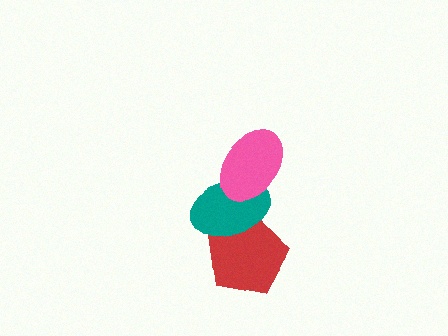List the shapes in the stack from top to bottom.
From top to bottom: the pink ellipse, the teal ellipse, the red pentagon.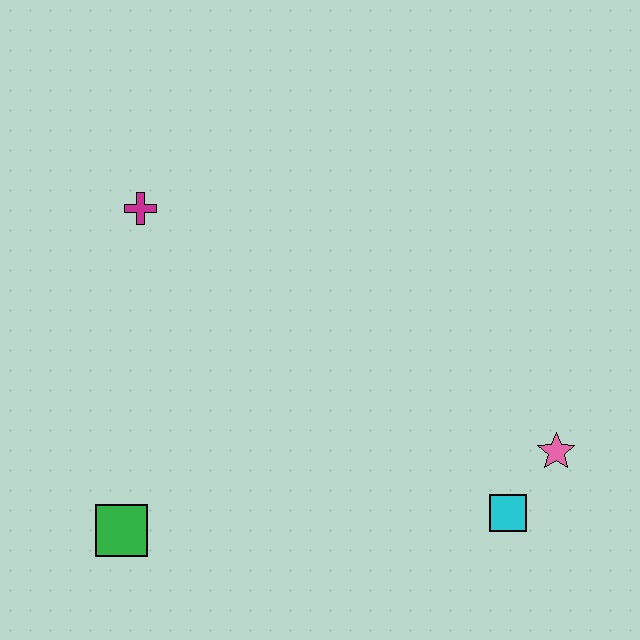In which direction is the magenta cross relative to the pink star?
The magenta cross is to the left of the pink star.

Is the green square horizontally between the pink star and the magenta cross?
No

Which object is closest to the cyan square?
The pink star is closest to the cyan square.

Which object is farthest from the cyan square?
The magenta cross is farthest from the cyan square.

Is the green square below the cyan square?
Yes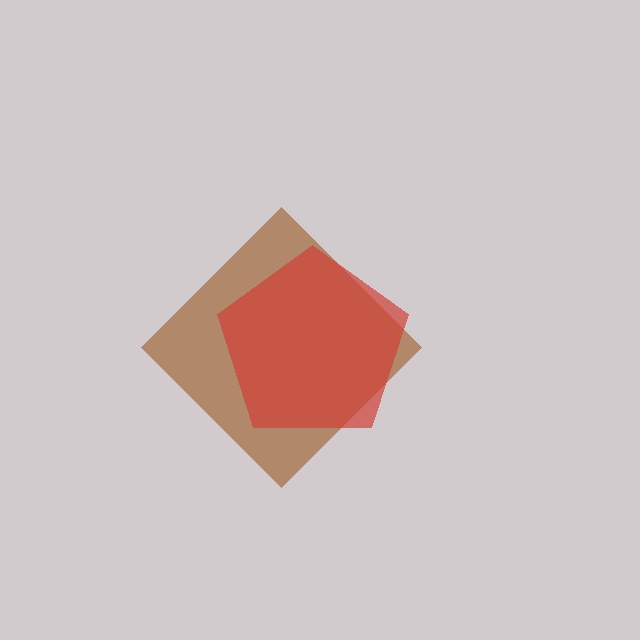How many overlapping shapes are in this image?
There are 2 overlapping shapes in the image.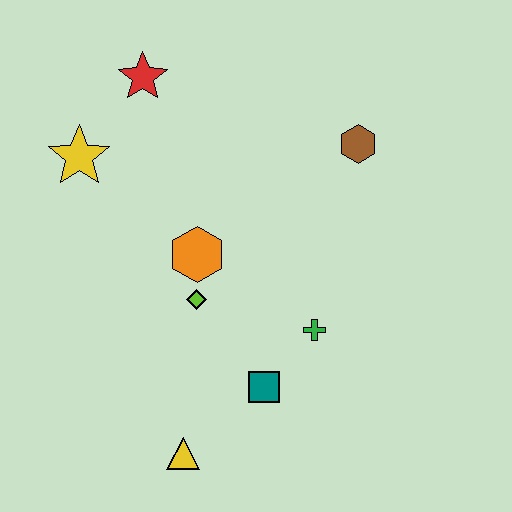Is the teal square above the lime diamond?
No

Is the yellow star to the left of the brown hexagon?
Yes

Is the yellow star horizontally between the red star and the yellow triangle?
No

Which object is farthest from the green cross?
The red star is farthest from the green cross.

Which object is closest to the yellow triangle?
The teal square is closest to the yellow triangle.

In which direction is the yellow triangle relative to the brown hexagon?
The yellow triangle is below the brown hexagon.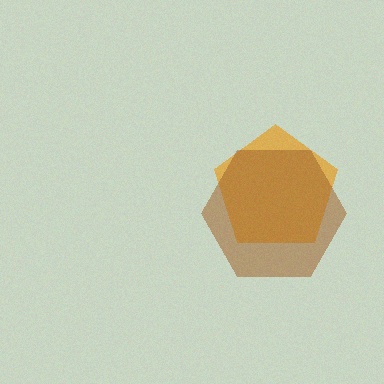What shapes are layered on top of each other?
The layered shapes are: an orange pentagon, a brown hexagon.